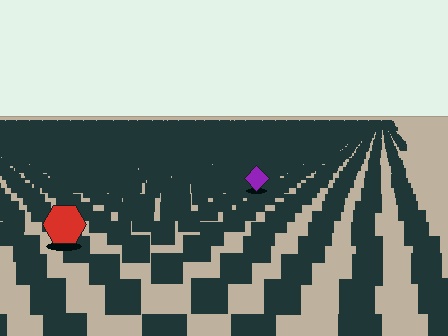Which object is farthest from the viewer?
The purple diamond is farthest from the viewer. It appears smaller and the ground texture around it is denser.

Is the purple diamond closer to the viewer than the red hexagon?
No. The red hexagon is closer — you can tell from the texture gradient: the ground texture is coarser near it.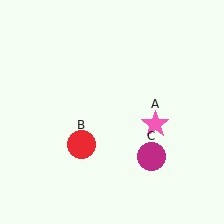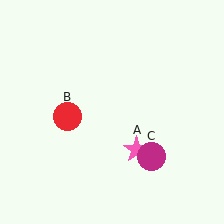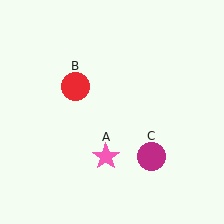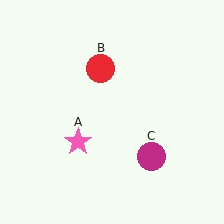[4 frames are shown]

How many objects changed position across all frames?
2 objects changed position: pink star (object A), red circle (object B).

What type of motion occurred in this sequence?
The pink star (object A), red circle (object B) rotated clockwise around the center of the scene.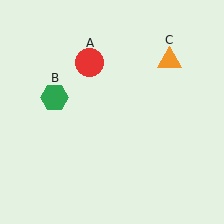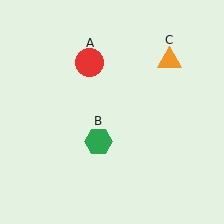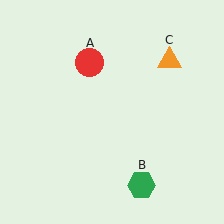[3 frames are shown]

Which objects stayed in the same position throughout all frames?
Red circle (object A) and orange triangle (object C) remained stationary.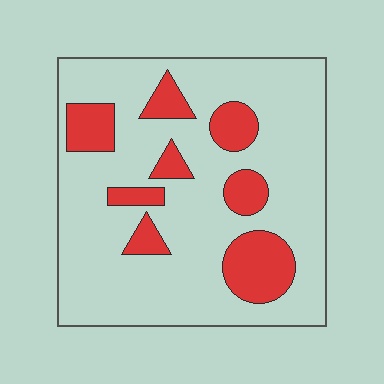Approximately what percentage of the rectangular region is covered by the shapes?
Approximately 20%.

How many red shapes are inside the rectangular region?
8.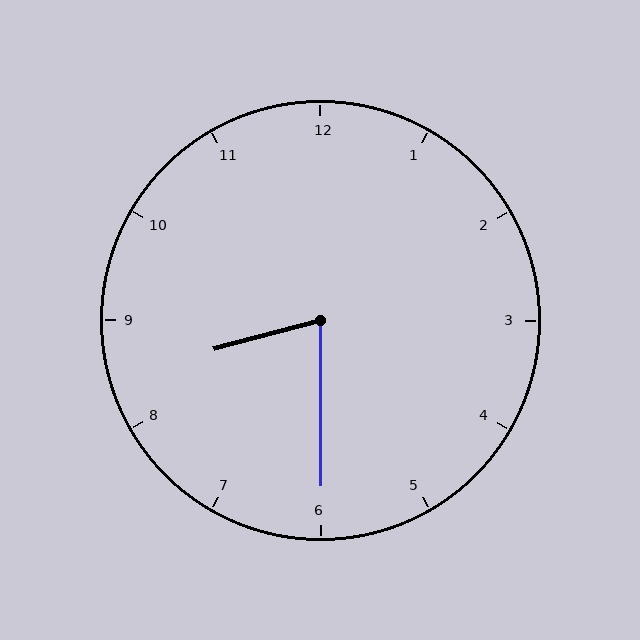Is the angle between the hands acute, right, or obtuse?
It is acute.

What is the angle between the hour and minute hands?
Approximately 75 degrees.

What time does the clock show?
8:30.